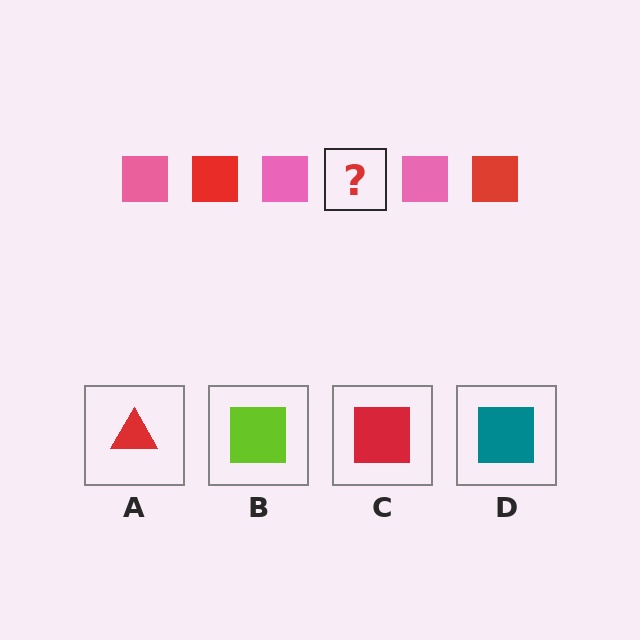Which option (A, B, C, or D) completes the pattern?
C.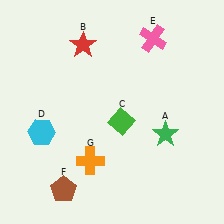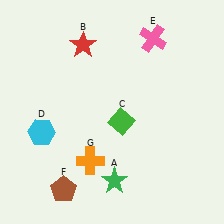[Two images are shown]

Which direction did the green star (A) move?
The green star (A) moved left.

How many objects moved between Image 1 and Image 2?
1 object moved between the two images.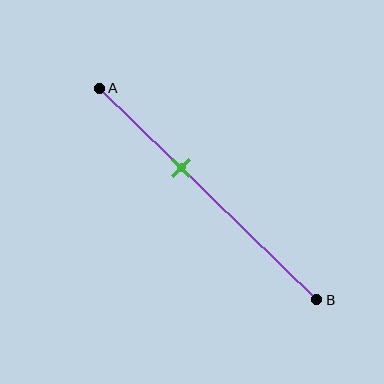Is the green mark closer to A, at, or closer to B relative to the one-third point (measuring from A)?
The green mark is closer to point B than the one-third point of segment AB.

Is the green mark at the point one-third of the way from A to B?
No, the mark is at about 40% from A, not at the 33% one-third point.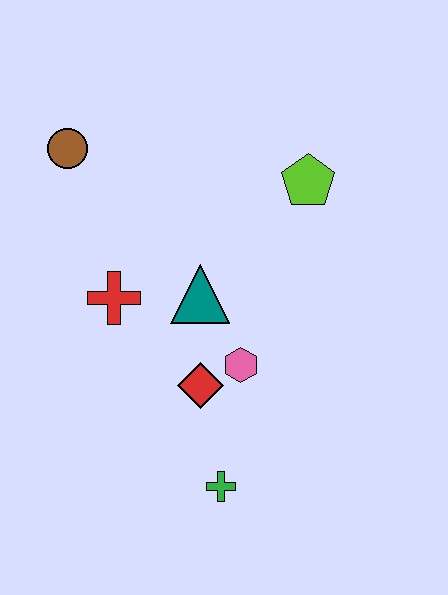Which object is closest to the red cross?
The teal triangle is closest to the red cross.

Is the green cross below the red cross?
Yes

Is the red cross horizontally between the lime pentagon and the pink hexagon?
No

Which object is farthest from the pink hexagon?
The brown circle is farthest from the pink hexagon.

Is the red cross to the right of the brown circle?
Yes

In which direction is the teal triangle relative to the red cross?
The teal triangle is to the right of the red cross.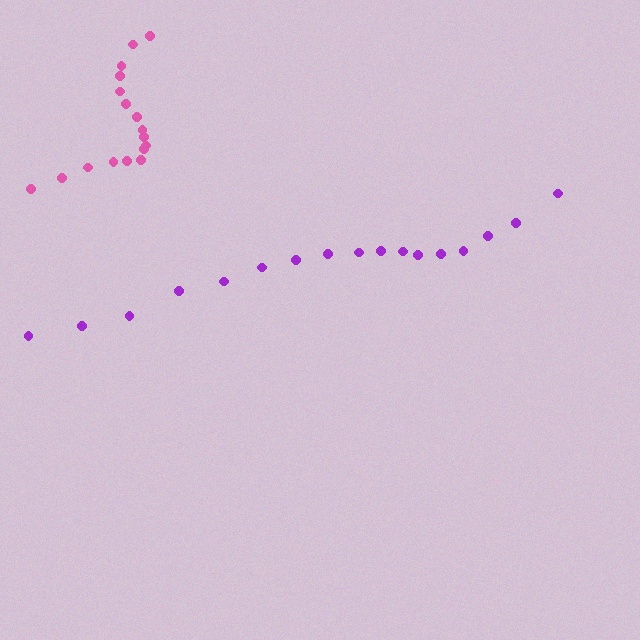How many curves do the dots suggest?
There are 2 distinct paths.